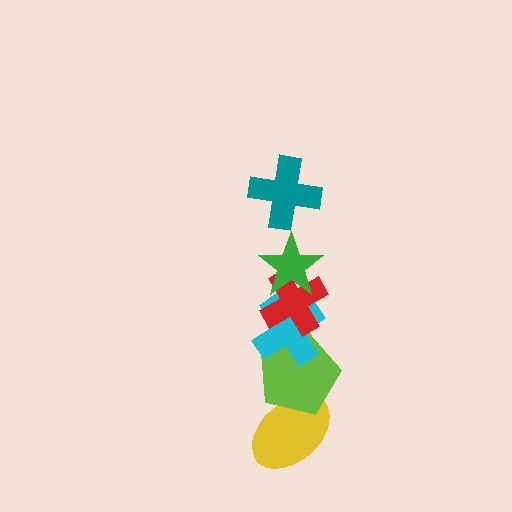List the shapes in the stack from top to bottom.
From top to bottom: the teal cross, the green star, the red cross, the cyan cross, the lime pentagon, the yellow ellipse.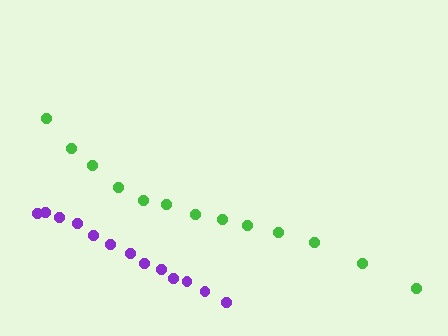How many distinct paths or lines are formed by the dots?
There are 2 distinct paths.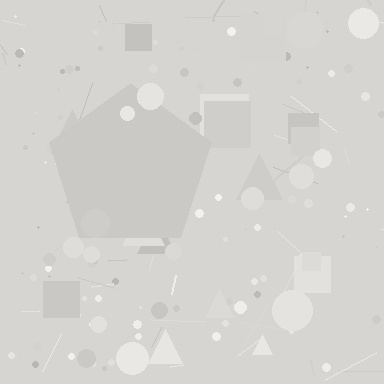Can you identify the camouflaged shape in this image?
The camouflaged shape is a pentagon.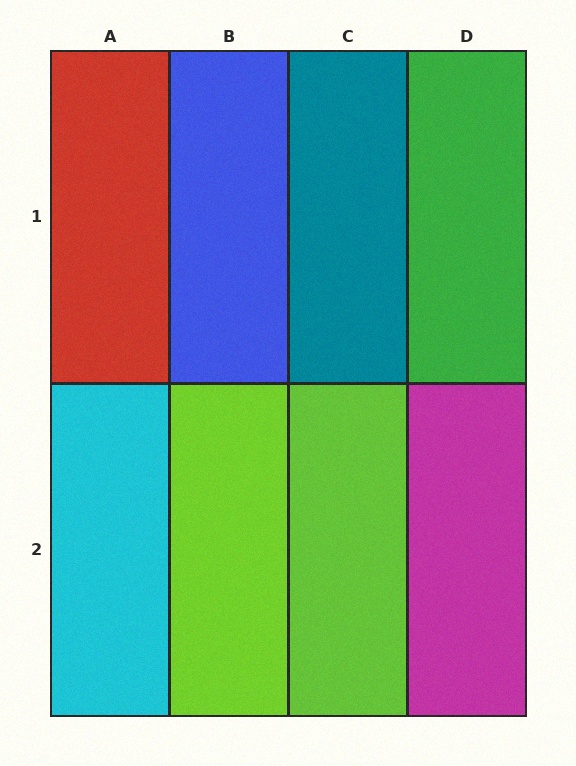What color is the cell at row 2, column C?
Lime.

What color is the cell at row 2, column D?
Magenta.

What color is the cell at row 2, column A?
Cyan.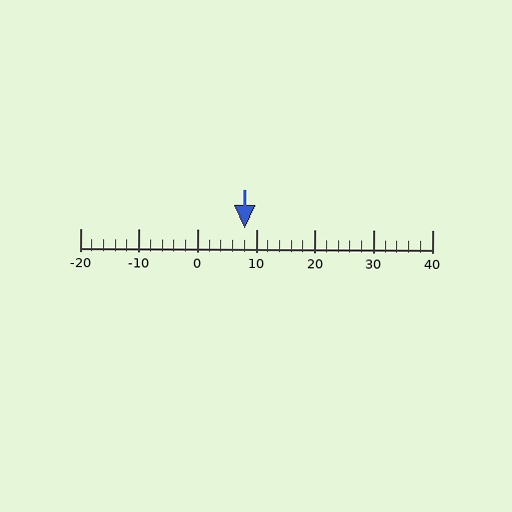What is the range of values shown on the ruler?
The ruler shows values from -20 to 40.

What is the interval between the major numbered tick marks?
The major tick marks are spaced 10 units apart.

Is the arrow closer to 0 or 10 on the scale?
The arrow is closer to 10.